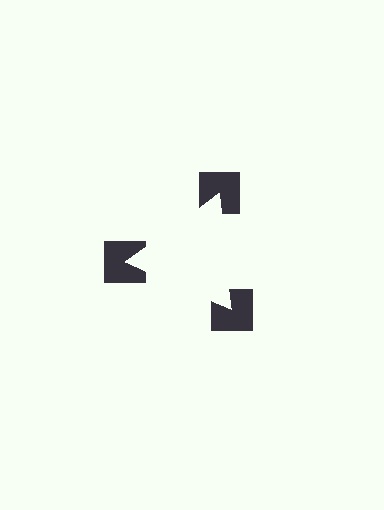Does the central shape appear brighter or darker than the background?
It typically appears slightly brighter than the background, even though no actual brightness change is drawn.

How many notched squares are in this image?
There are 3 — one at each vertex of the illusory triangle.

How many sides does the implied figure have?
3 sides.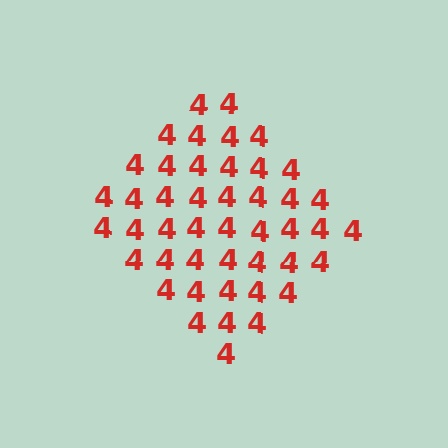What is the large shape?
The large shape is a diamond.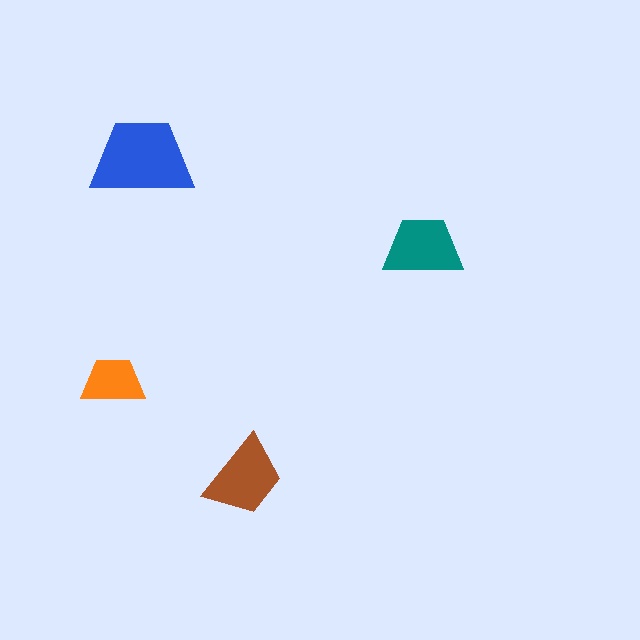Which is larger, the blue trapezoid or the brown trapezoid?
The blue one.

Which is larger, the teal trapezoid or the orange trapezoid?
The teal one.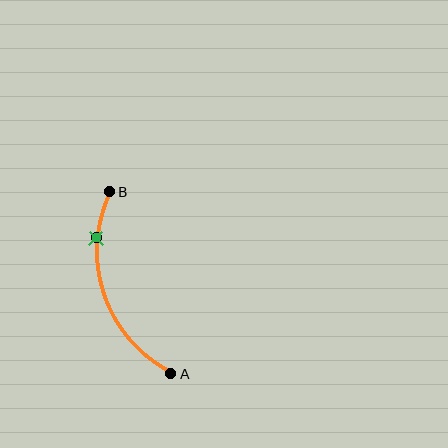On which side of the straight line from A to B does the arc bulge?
The arc bulges to the left of the straight line connecting A and B.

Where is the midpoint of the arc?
The arc midpoint is the point on the curve farthest from the straight line joining A and B. It sits to the left of that line.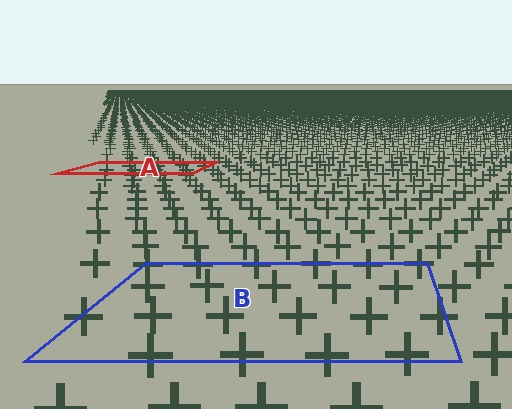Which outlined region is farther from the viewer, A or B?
Region A is farther from the viewer — the texture elements inside it appear smaller and more densely packed.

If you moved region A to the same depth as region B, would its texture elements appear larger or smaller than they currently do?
They would appear larger. At a closer depth, the same texture elements are projected at a bigger on-screen size.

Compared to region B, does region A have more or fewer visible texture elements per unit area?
Region A has more texture elements per unit area — they are packed more densely because it is farther away.